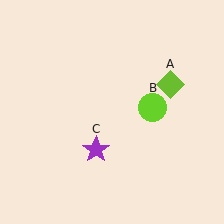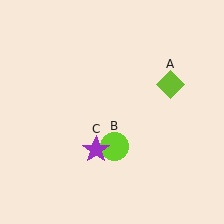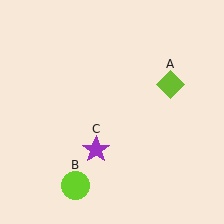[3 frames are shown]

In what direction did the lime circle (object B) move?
The lime circle (object B) moved down and to the left.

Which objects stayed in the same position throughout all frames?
Lime diamond (object A) and purple star (object C) remained stationary.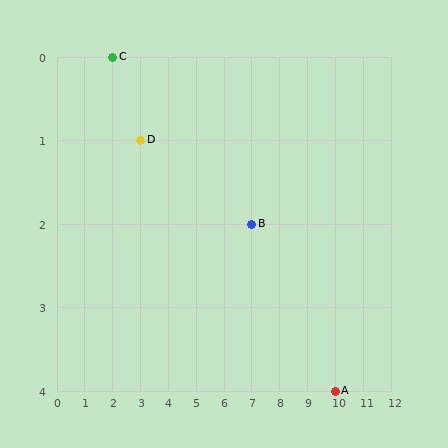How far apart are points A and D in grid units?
Points A and D are 7 columns and 3 rows apart (about 7.6 grid units diagonally).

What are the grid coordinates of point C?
Point C is at grid coordinates (2, 0).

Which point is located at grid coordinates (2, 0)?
Point C is at (2, 0).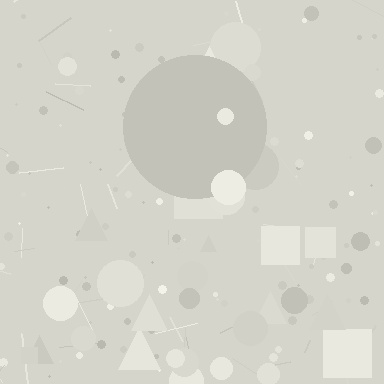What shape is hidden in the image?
A circle is hidden in the image.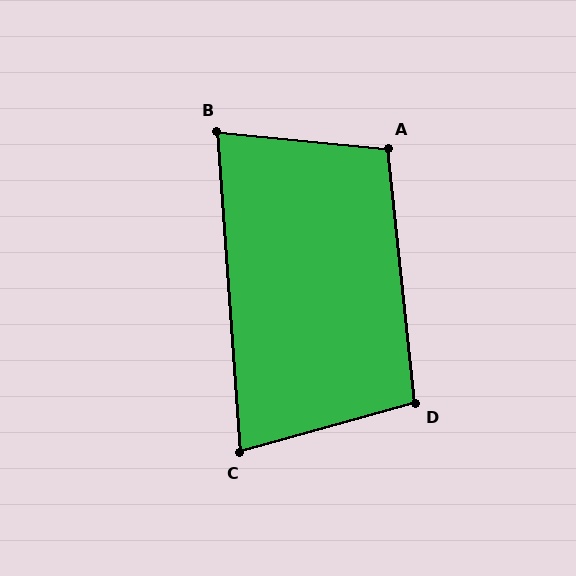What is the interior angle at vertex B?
Approximately 80 degrees (acute).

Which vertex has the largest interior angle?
A, at approximately 102 degrees.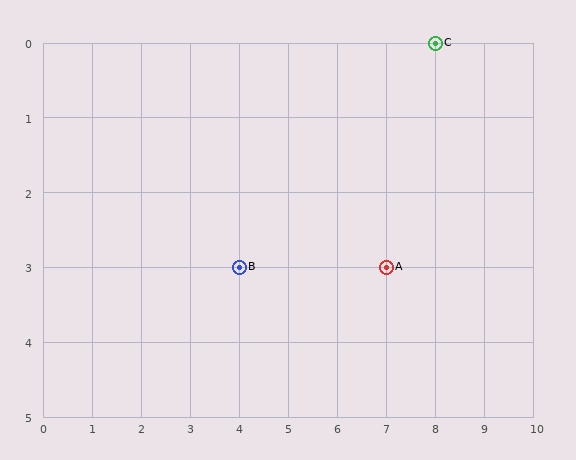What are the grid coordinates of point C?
Point C is at grid coordinates (8, 0).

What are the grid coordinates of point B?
Point B is at grid coordinates (4, 3).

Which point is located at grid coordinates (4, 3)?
Point B is at (4, 3).